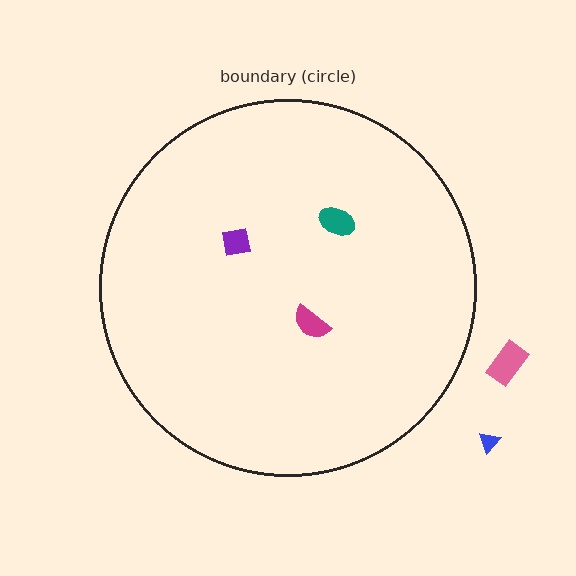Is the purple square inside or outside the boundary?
Inside.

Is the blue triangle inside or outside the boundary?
Outside.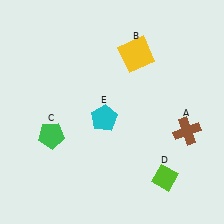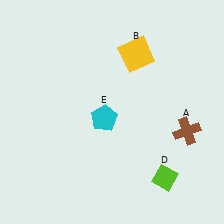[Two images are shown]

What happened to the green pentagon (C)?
The green pentagon (C) was removed in Image 2. It was in the bottom-left area of Image 1.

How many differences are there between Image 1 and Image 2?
There is 1 difference between the two images.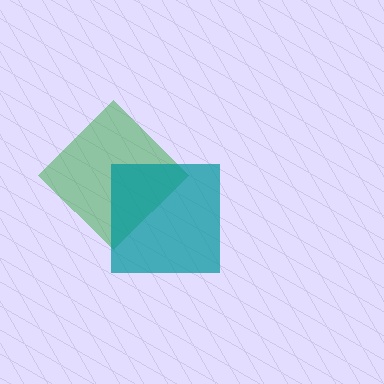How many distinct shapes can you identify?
There are 2 distinct shapes: a green diamond, a teal square.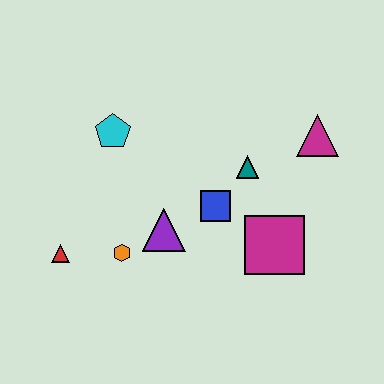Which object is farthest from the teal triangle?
The red triangle is farthest from the teal triangle.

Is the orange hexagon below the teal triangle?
Yes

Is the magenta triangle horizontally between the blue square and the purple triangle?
No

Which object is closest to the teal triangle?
The blue square is closest to the teal triangle.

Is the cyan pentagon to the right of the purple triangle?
No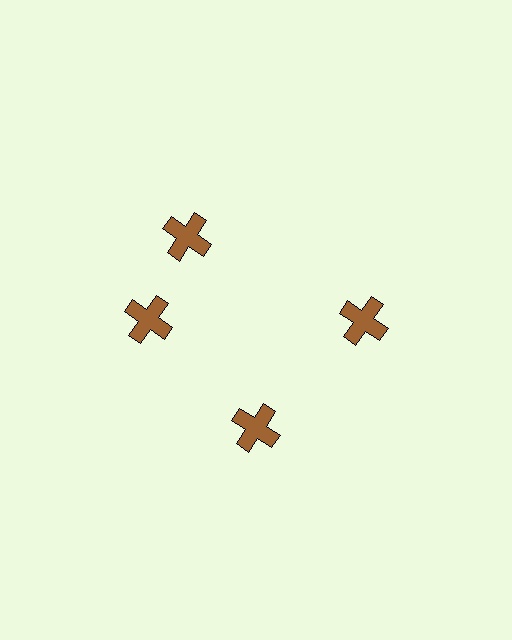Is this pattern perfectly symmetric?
No. The 4 brown crosses are arranged in a ring, but one element near the 12 o'clock position is rotated out of alignment along the ring, breaking the 4-fold rotational symmetry.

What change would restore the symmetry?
The symmetry would be restored by rotating it back into even spacing with its neighbors so that all 4 crosses sit at equal angles and equal distance from the center.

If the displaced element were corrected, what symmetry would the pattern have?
It would have 4-fold rotational symmetry — the pattern would map onto itself every 90 degrees.